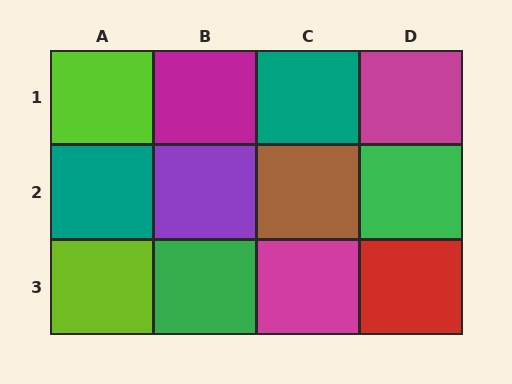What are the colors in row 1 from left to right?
Lime, magenta, teal, magenta.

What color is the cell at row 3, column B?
Green.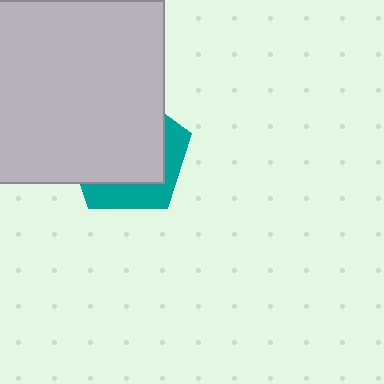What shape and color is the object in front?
The object in front is a light gray square.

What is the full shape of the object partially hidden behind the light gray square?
The partially hidden object is a teal pentagon.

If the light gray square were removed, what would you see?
You would see the complete teal pentagon.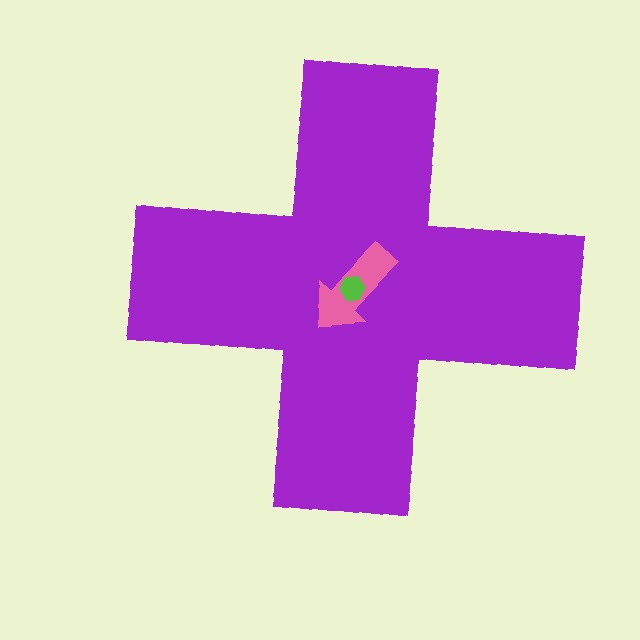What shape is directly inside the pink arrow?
The lime hexagon.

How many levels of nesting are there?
3.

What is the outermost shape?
The purple cross.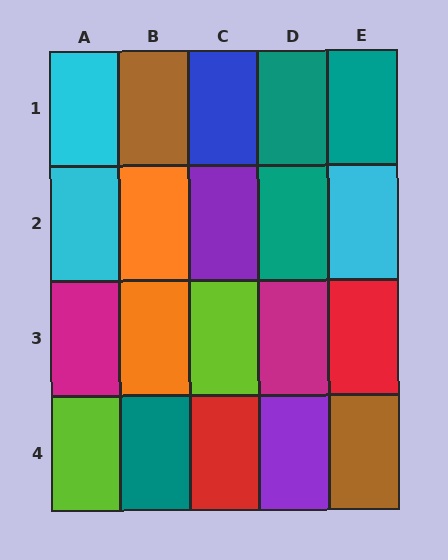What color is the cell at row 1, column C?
Blue.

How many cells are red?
2 cells are red.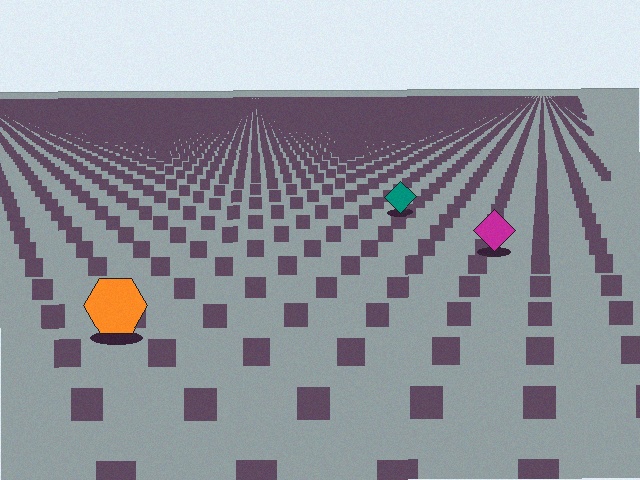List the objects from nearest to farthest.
From nearest to farthest: the orange hexagon, the magenta diamond, the teal diamond.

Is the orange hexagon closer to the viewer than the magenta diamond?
Yes. The orange hexagon is closer — you can tell from the texture gradient: the ground texture is coarser near it.